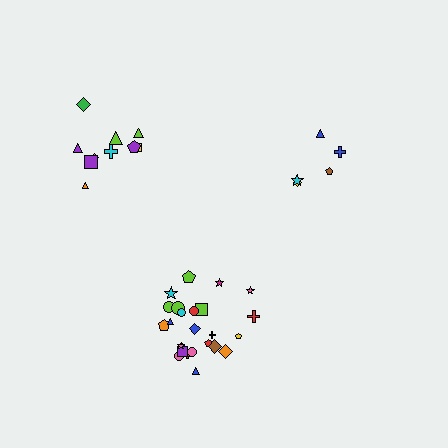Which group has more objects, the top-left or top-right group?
The top-left group.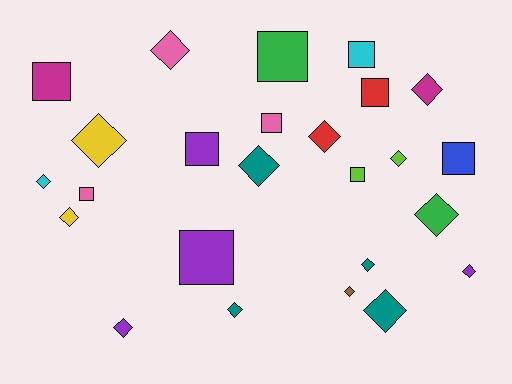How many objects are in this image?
There are 25 objects.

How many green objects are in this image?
There are 2 green objects.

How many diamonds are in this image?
There are 15 diamonds.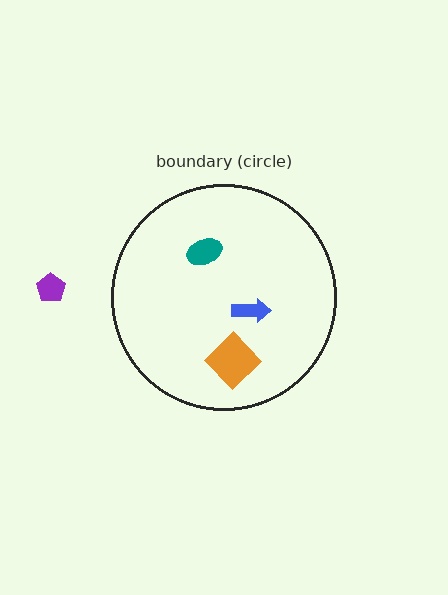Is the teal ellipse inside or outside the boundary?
Inside.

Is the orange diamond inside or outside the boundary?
Inside.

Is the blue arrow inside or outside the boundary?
Inside.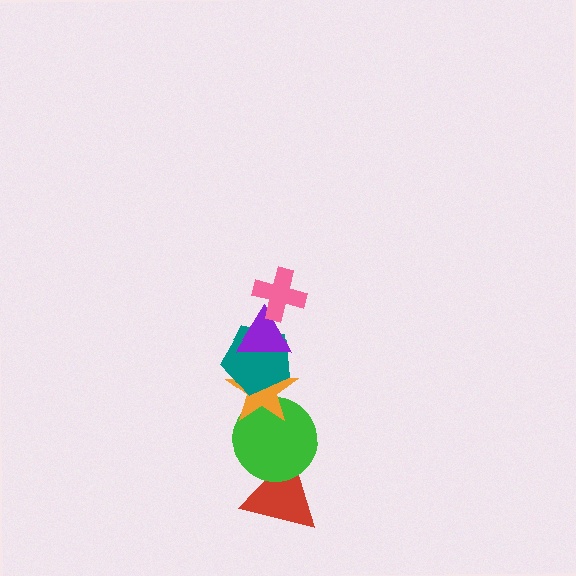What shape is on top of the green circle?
The orange star is on top of the green circle.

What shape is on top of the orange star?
The teal pentagon is on top of the orange star.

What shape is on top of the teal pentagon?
The purple triangle is on top of the teal pentagon.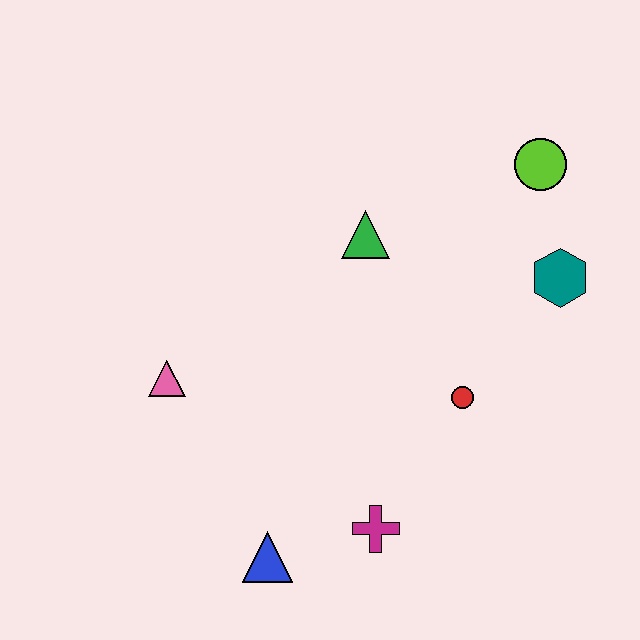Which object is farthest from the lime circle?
The blue triangle is farthest from the lime circle.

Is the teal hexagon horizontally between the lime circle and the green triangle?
No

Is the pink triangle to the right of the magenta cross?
No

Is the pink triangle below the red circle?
No